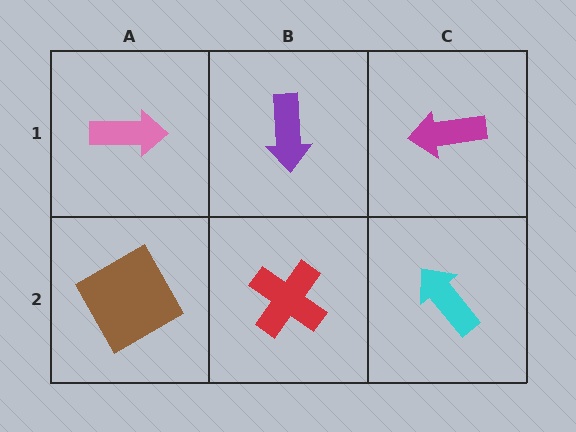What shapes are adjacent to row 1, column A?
A brown square (row 2, column A), a purple arrow (row 1, column B).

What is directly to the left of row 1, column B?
A pink arrow.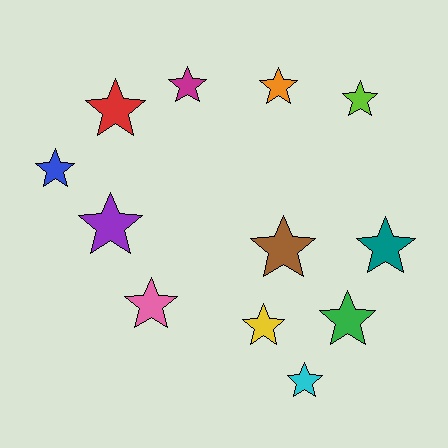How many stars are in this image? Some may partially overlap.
There are 12 stars.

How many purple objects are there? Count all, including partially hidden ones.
There is 1 purple object.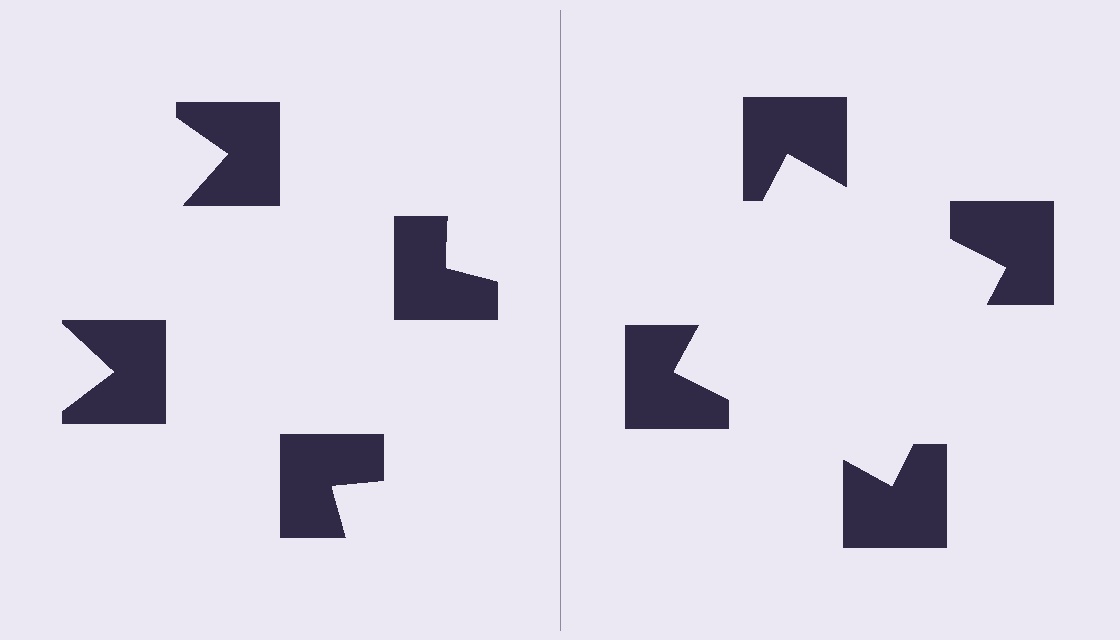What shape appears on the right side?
An illusory square.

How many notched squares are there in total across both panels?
8 — 4 on each side.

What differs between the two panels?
The notched squares are positioned identically on both sides; only the wedge orientations differ. On the right they align to a square; on the left they are misaligned.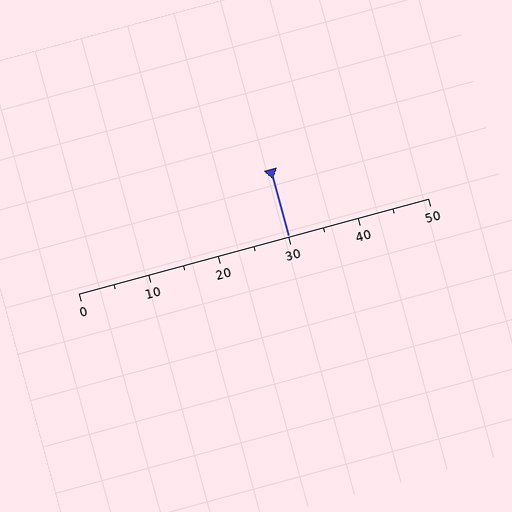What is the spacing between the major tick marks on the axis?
The major ticks are spaced 10 apart.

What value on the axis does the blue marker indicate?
The marker indicates approximately 30.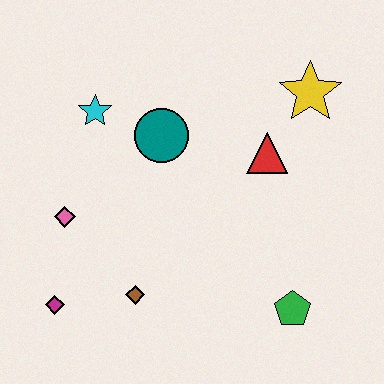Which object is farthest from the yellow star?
The magenta diamond is farthest from the yellow star.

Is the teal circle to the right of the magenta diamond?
Yes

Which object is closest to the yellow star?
The red triangle is closest to the yellow star.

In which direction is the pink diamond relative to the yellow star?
The pink diamond is to the left of the yellow star.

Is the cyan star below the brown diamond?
No